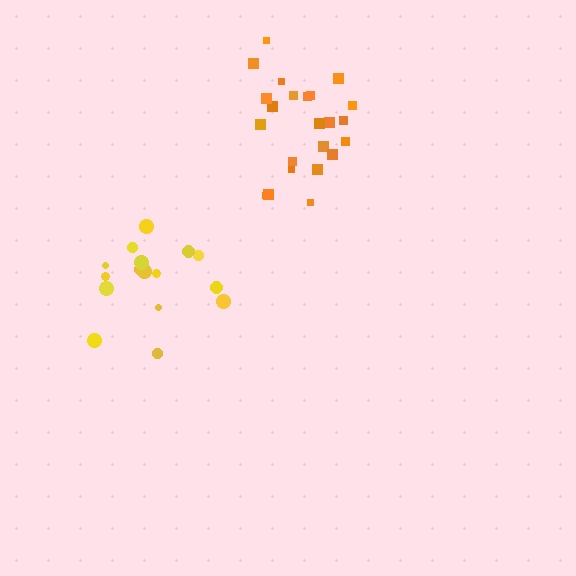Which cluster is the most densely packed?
Orange.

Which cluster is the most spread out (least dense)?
Yellow.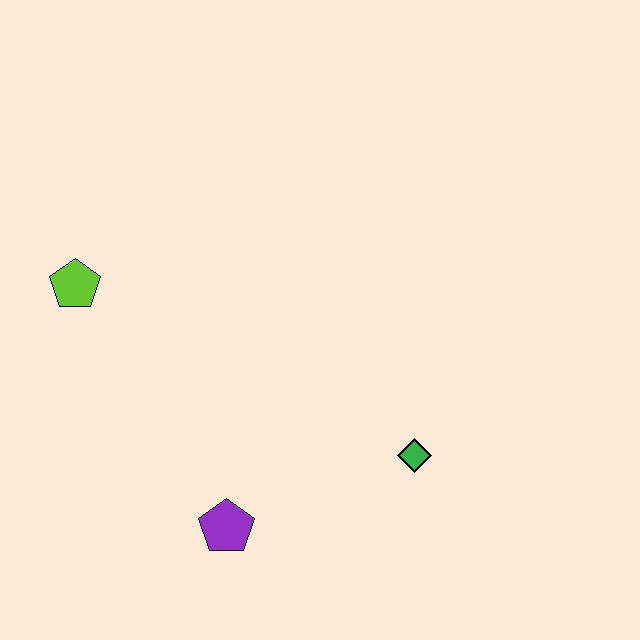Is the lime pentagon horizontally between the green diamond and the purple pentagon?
No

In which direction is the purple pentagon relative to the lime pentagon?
The purple pentagon is below the lime pentagon.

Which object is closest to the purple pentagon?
The green diamond is closest to the purple pentagon.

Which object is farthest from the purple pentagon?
The lime pentagon is farthest from the purple pentagon.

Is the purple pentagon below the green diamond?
Yes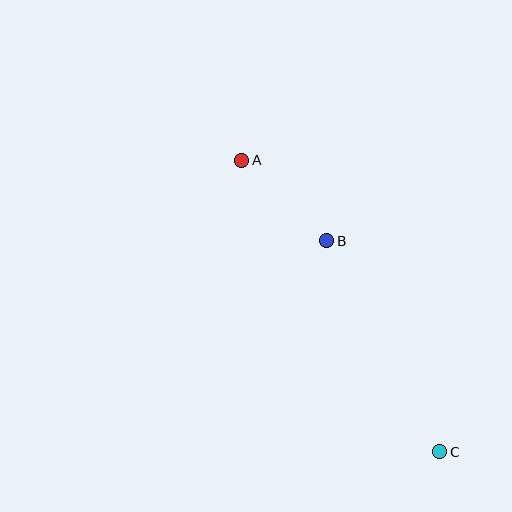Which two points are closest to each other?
Points A and B are closest to each other.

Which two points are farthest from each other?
Points A and C are farthest from each other.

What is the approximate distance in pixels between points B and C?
The distance between B and C is approximately 239 pixels.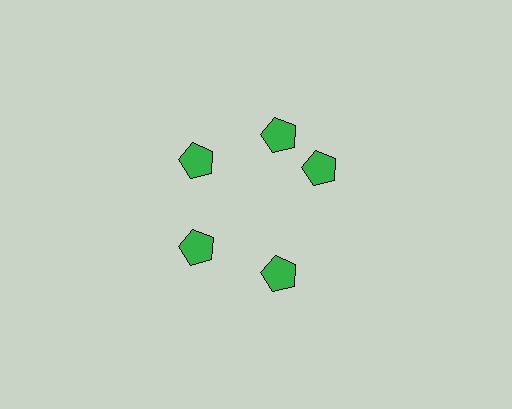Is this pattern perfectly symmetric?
No. The 5 green pentagons are arranged in a ring, but one element near the 3 o'clock position is rotated out of alignment along the ring, breaking the 5-fold rotational symmetry.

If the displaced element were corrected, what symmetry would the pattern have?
It would have 5-fold rotational symmetry — the pattern would map onto itself every 72 degrees.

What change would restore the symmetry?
The symmetry would be restored by rotating it back into even spacing with its neighbors so that all 5 pentagons sit at equal angles and equal distance from the center.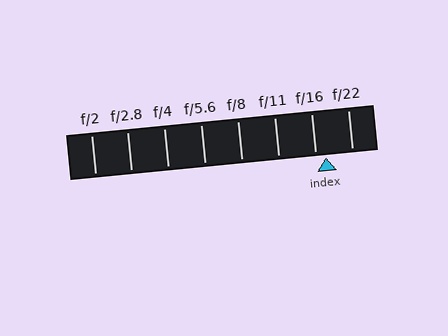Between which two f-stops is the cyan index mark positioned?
The index mark is between f/16 and f/22.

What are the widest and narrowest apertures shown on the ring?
The widest aperture shown is f/2 and the narrowest is f/22.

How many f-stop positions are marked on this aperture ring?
There are 8 f-stop positions marked.